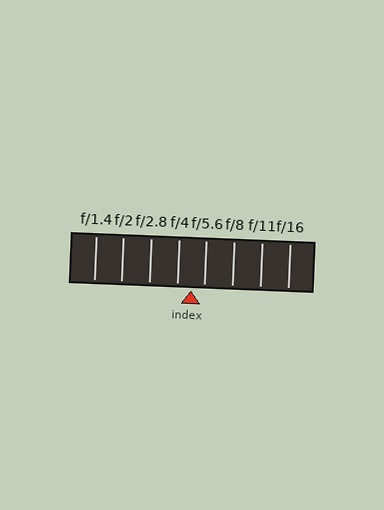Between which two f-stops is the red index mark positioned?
The index mark is between f/4 and f/5.6.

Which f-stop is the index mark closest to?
The index mark is closest to f/5.6.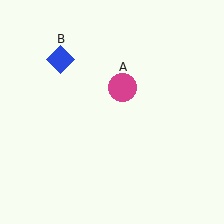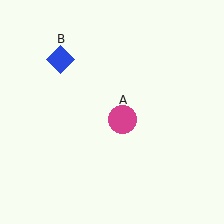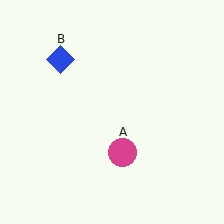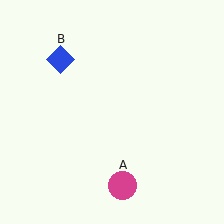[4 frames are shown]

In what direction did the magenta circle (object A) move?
The magenta circle (object A) moved down.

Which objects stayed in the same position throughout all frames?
Blue diamond (object B) remained stationary.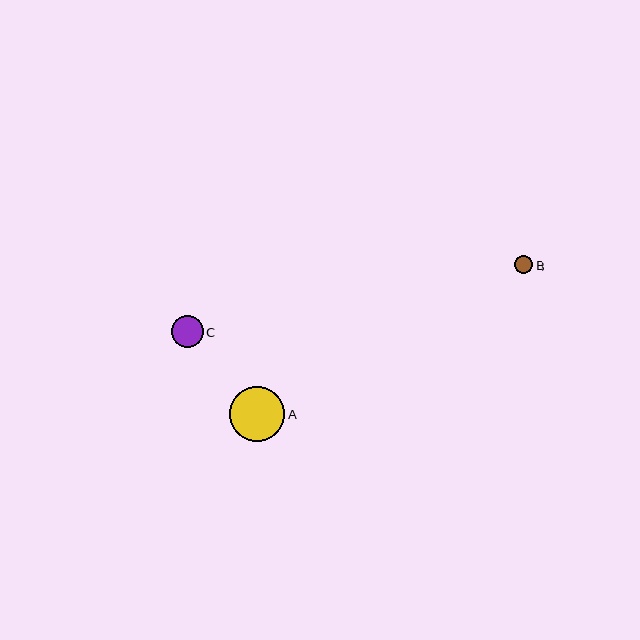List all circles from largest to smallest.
From largest to smallest: A, C, B.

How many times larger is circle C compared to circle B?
Circle C is approximately 1.7 times the size of circle B.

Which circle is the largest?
Circle A is the largest with a size of approximately 55 pixels.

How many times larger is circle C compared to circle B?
Circle C is approximately 1.7 times the size of circle B.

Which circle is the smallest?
Circle B is the smallest with a size of approximately 18 pixels.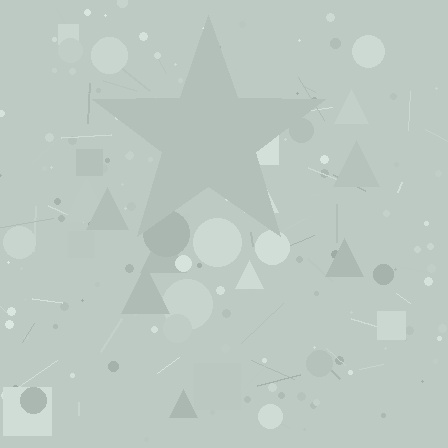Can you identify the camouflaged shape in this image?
The camouflaged shape is a star.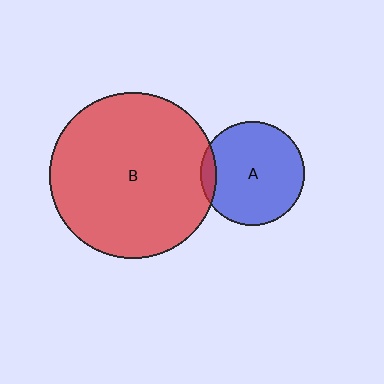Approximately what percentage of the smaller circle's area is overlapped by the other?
Approximately 5%.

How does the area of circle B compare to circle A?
Approximately 2.6 times.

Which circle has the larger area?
Circle B (red).